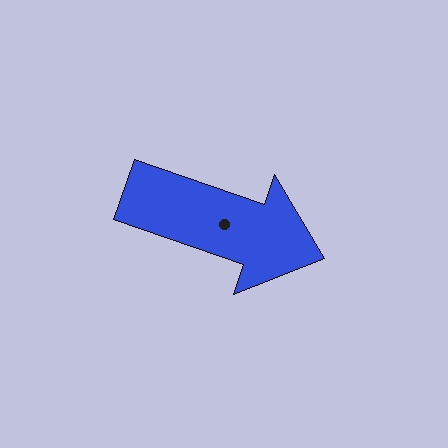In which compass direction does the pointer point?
East.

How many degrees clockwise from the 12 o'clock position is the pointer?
Approximately 109 degrees.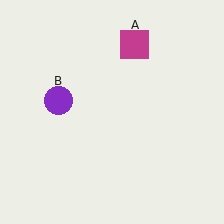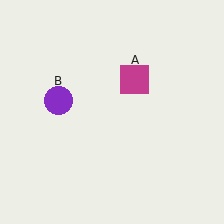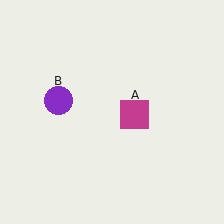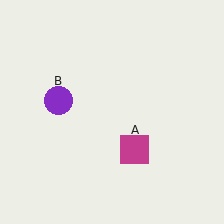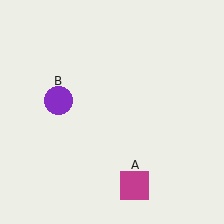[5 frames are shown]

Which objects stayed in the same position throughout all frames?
Purple circle (object B) remained stationary.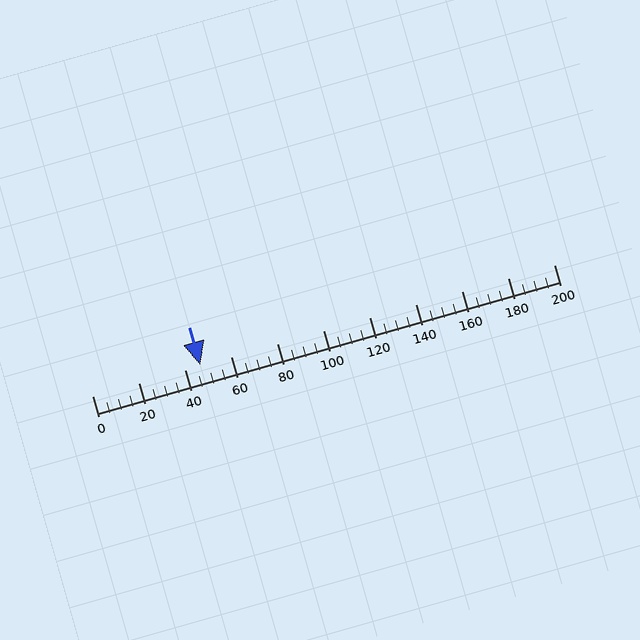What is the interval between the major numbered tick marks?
The major tick marks are spaced 20 units apart.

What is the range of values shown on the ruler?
The ruler shows values from 0 to 200.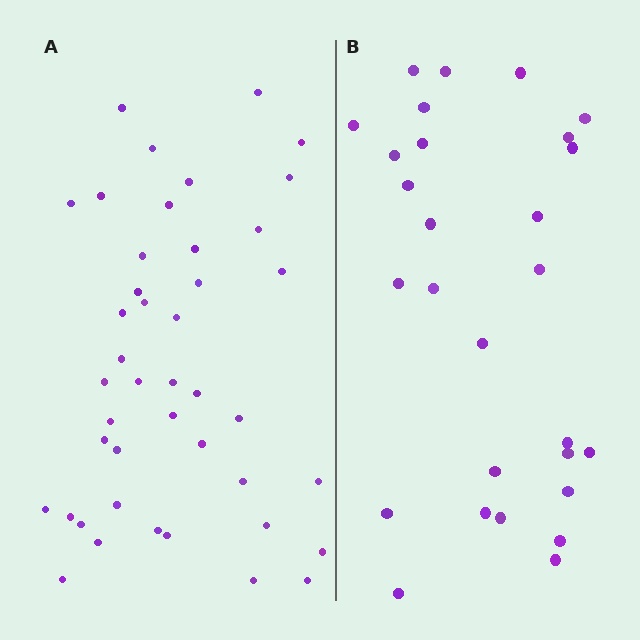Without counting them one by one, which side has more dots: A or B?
Region A (the left region) has more dots.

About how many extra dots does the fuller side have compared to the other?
Region A has approximately 15 more dots than region B.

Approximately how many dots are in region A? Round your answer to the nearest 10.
About 40 dots. (The exact count is 43, which rounds to 40.)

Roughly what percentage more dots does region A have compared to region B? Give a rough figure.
About 55% more.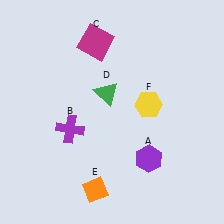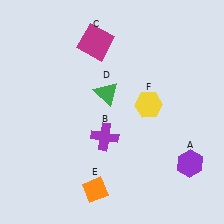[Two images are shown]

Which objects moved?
The objects that moved are: the purple hexagon (A), the purple cross (B).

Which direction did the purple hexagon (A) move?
The purple hexagon (A) moved right.